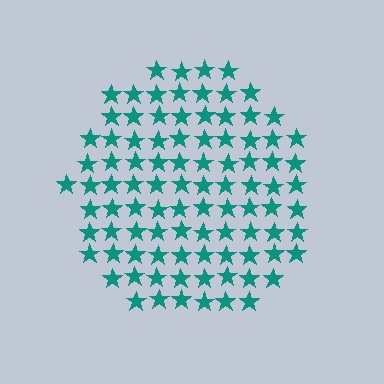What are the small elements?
The small elements are stars.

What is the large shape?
The large shape is a circle.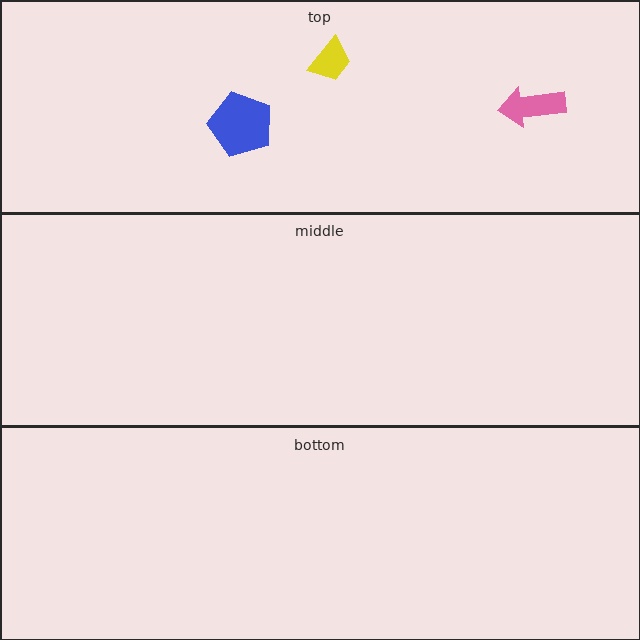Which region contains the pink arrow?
The top region.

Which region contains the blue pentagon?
The top region.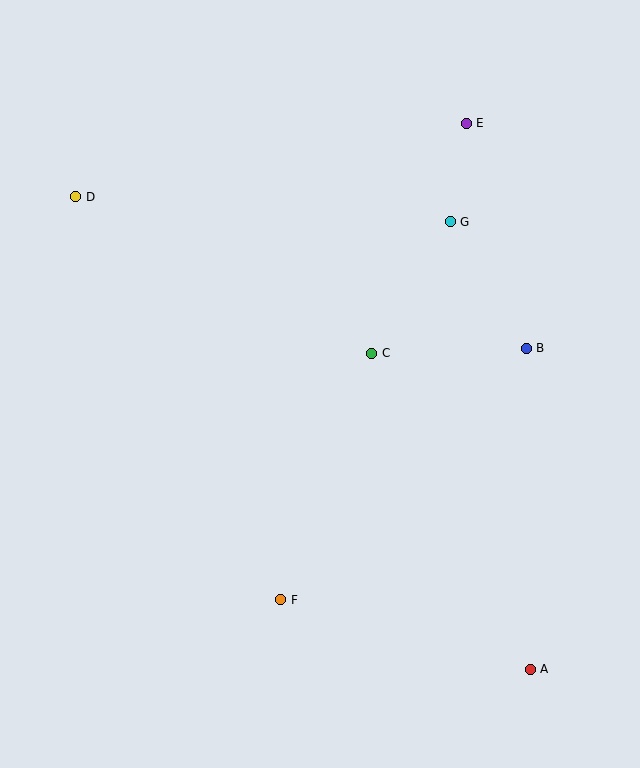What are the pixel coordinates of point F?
Point F is at (281, 600).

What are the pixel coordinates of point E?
Point E is at (466, 123).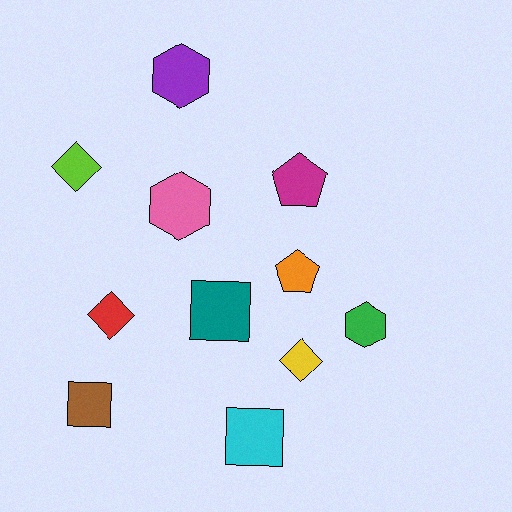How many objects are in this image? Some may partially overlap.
There are 11 objects.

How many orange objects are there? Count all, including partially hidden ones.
There is 1 orange object.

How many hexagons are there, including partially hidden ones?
There are 3 hexagons.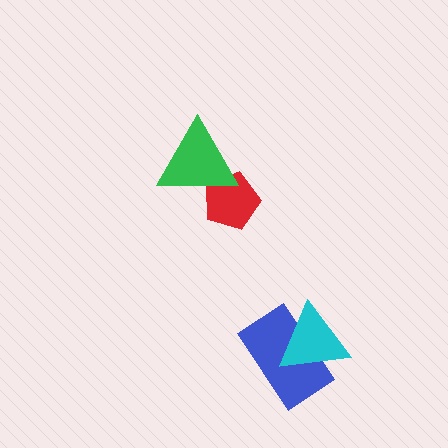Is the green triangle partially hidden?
No, no other shape covers it.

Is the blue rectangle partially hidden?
Yes, it is partially covered by another shape.